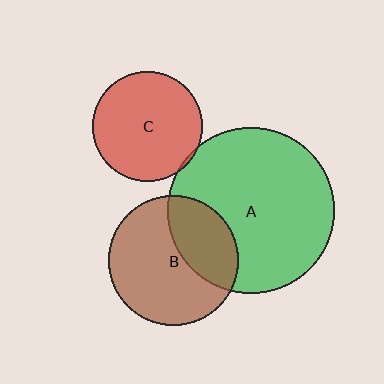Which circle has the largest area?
Circle A (green).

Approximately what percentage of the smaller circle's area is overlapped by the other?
Approximately 35%.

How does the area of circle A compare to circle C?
Approximately 2.3 times.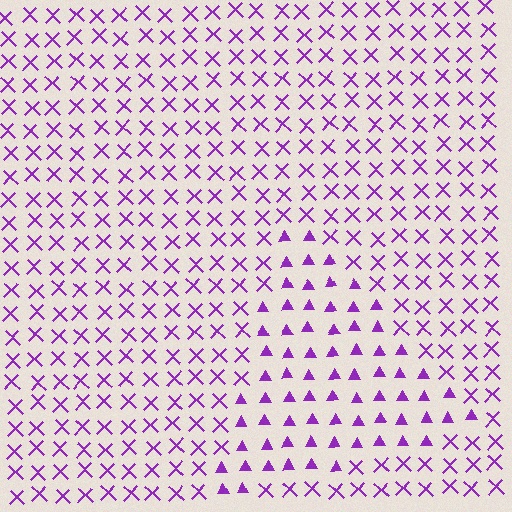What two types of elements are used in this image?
The image uses triangles inside the triangle region and X marks outside it.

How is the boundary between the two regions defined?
The boundary is defined by a change in element shape: triangles inside vs. X marks outside. All elements share the same color and spacing.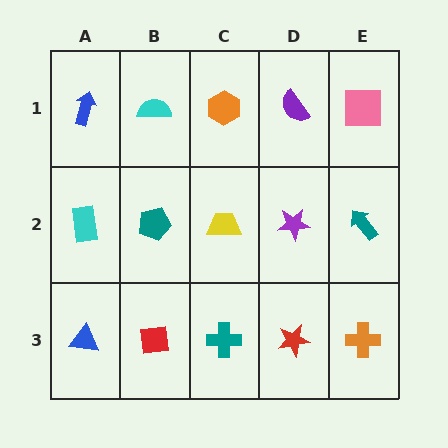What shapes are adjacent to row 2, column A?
A blue arrow (row 1, column A), a blue triangle (row 3, column A), a teal pentagon (row 2, column B).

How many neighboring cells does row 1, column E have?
2.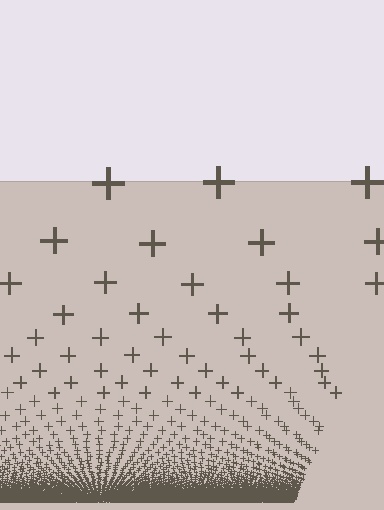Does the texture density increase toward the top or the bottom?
Density increases toward the bottom.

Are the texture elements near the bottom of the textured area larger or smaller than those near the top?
Smaller. The gradient is inverted — elements near the bottom are smaller and denser.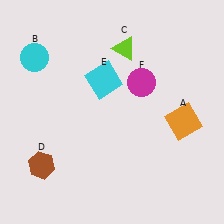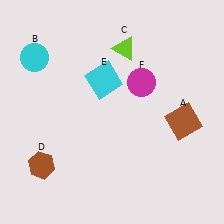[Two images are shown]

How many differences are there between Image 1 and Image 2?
There is 1 difference between the two images.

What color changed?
The square (A) changed from orange in Image 1 to brown in Image 2.